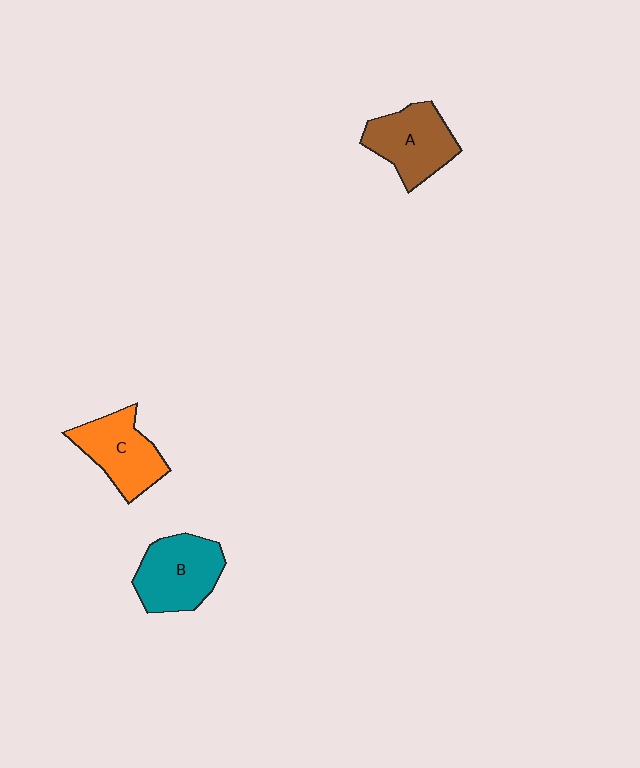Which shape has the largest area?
Shape B (teal).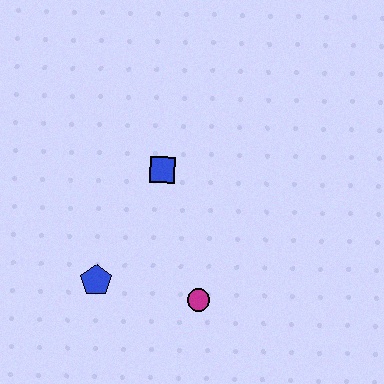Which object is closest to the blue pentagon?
The magenta circle is closest to the blue pentagon.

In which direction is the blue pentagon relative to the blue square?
The blue pentagon is below the blue square.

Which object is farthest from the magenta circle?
The blue square is farthest from the magenta circle.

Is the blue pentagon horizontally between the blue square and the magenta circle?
No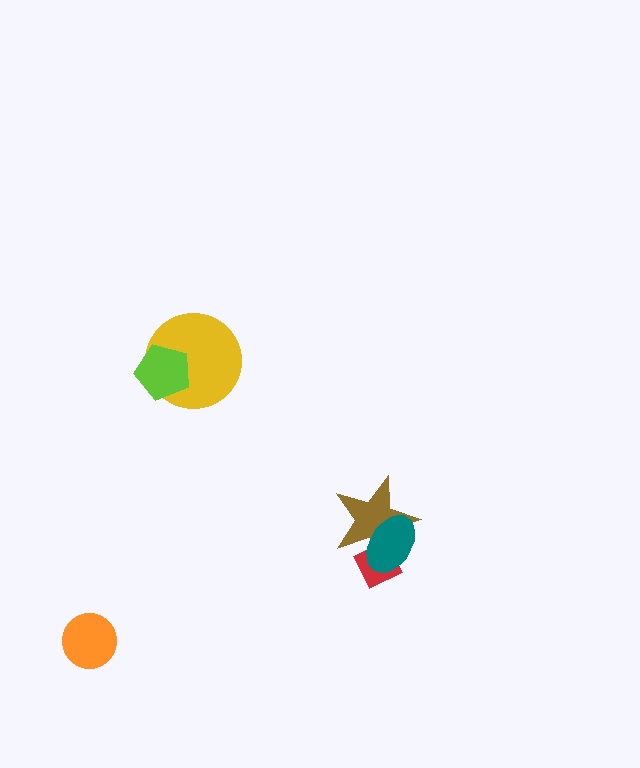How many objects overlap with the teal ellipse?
2 objects overlap with the teal ellipse.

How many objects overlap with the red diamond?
2 objects overlap with the red diamond.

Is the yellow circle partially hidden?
Yes, it is partially covered by another shape.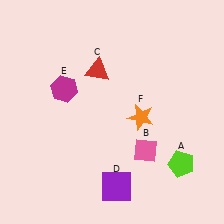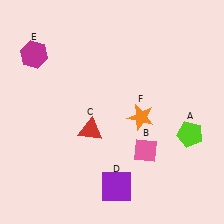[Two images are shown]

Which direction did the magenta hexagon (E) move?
The magenta hexagon (E) moved up.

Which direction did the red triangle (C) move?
The red triangle (C) moved down.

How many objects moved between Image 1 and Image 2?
3 objects moved between the two images.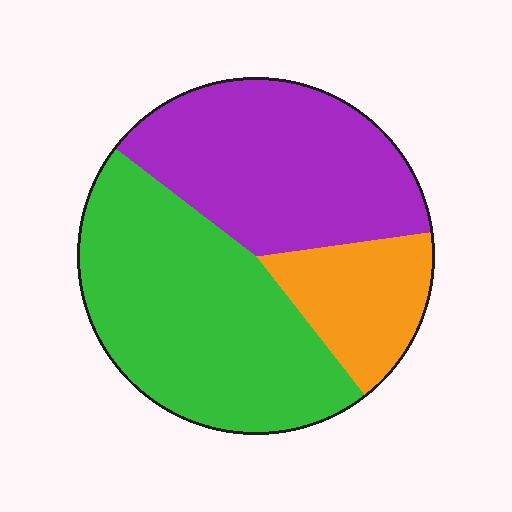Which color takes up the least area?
Orange, at roughly 15%.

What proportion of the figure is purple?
Purple covers about 35% of the figure.